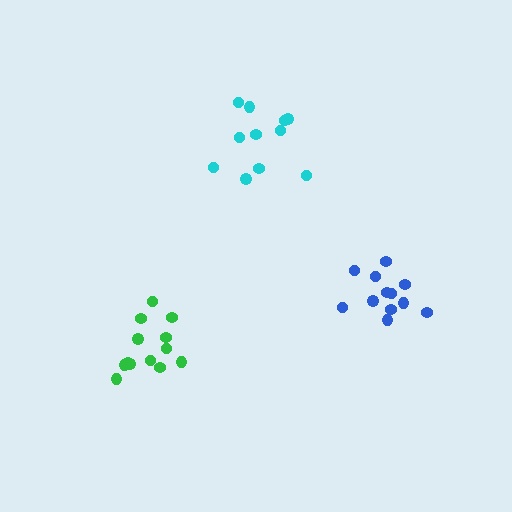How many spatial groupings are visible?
There are 3 spatial groupings.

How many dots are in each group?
Group 1: 11 dots, Group 2: 12 dots, Group 3: 13 dots (36 total).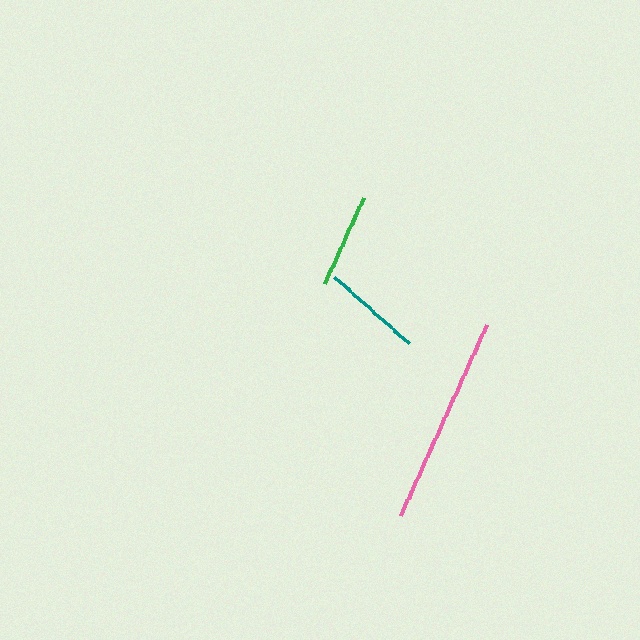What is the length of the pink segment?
The pink segment is approximately 209 pixels long.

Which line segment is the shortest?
The green line is the shortest at approximately 94 pixels.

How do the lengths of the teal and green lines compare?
The teal and green lines are approximately the same length.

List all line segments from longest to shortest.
From longest to shortest: pink, teal, green.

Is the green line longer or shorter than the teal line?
The teal line is longer than the green line.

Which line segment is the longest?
The pink line is the longest at approximately 209 pixels.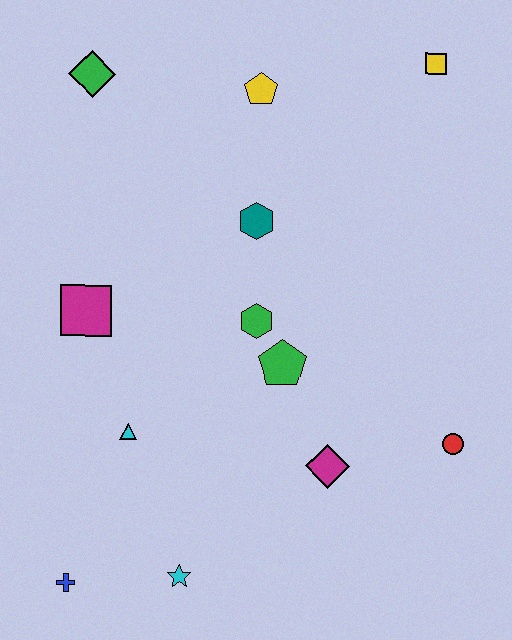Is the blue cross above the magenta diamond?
No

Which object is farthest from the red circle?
The green diamond is farthest from the red circle.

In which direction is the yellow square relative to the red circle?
The yellow square is above the red circle.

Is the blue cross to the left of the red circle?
Yes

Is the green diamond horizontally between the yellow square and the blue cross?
Yes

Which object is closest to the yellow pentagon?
The teal hexagon is closest to the yellow pentagon.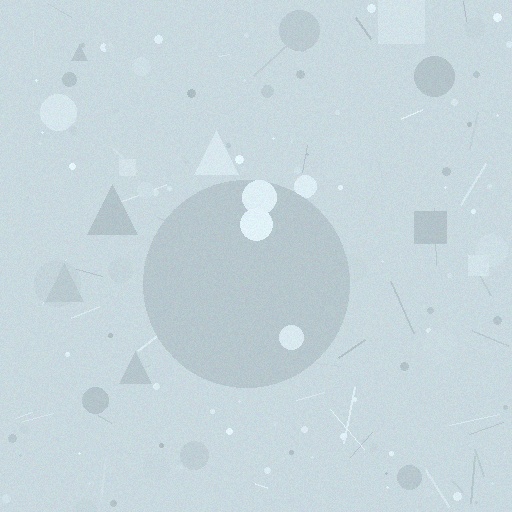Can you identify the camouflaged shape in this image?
The camouflaged shape is a circle.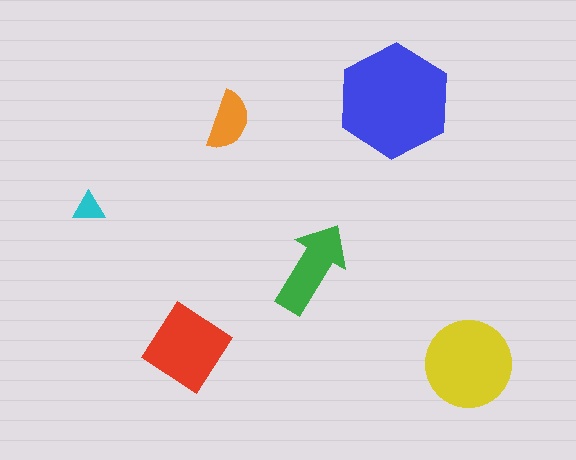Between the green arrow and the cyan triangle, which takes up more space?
The green arrow.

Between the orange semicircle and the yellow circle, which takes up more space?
The yellow circle.